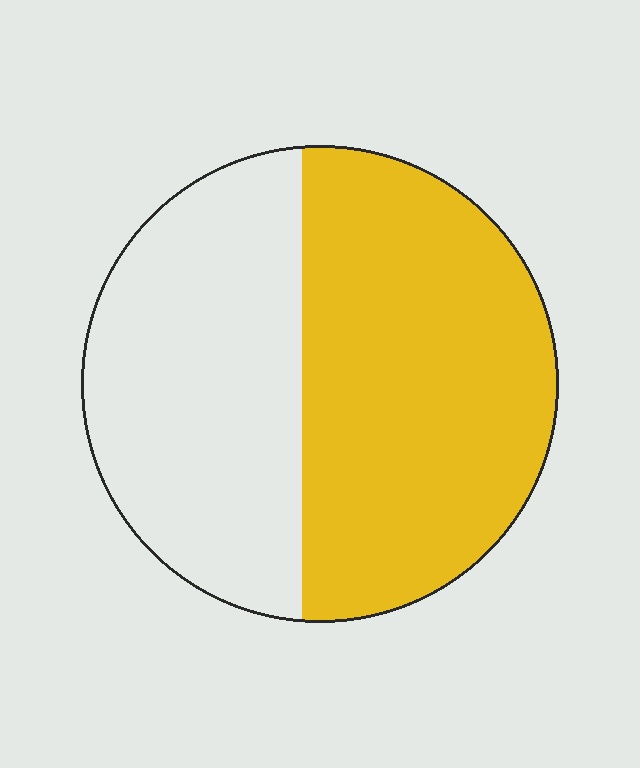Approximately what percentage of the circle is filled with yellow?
Approximately 55%.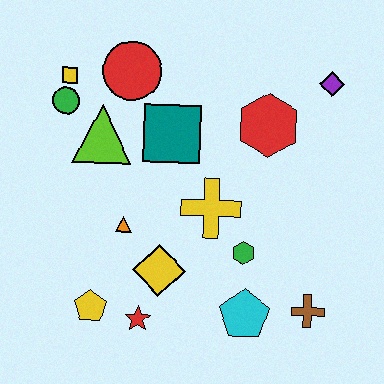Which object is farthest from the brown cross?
The yellow square is farthest from the brown cross.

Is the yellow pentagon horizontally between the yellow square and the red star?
Yes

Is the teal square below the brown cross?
No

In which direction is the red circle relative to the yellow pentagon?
The red circle is above the yellow pentagon.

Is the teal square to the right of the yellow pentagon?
Yes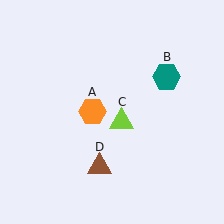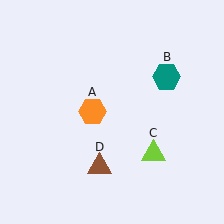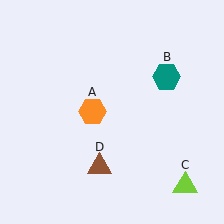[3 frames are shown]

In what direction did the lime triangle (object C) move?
The lime triangle (object C) moved down and to the right.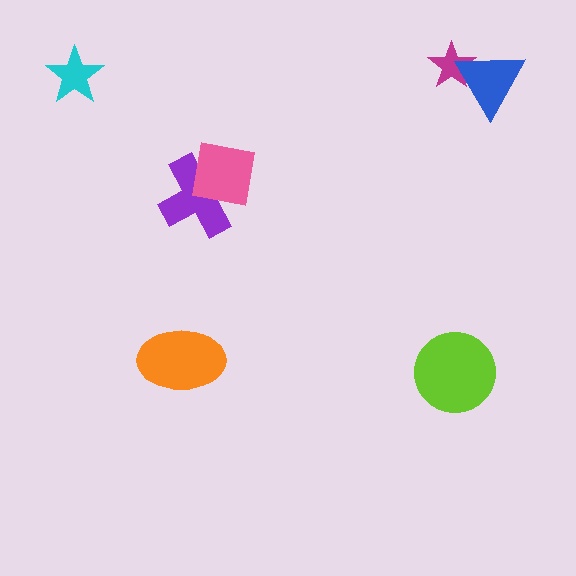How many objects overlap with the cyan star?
0 objects overlap with the cyan star.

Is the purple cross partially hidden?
Yes, it is partially covered by another shape.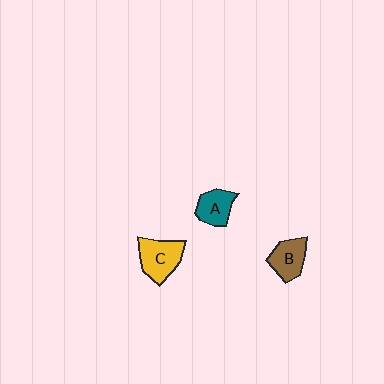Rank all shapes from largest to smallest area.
From largest to smallest: C (yellow), B (brown), A (teal).